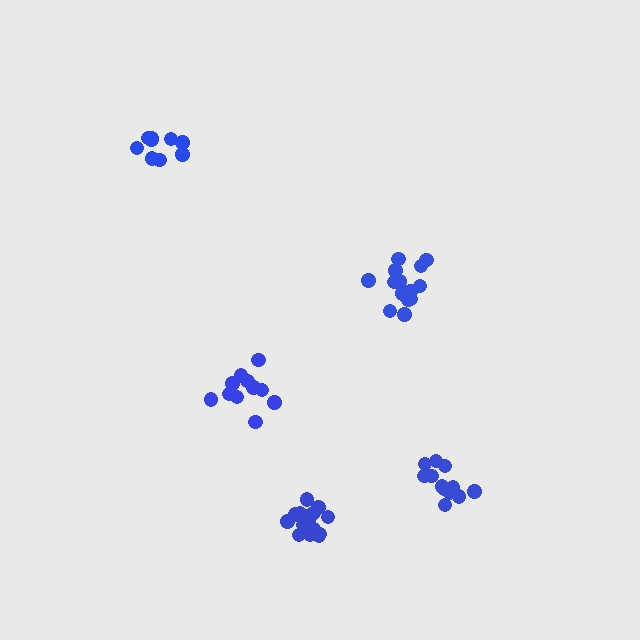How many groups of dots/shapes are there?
There are 5 groups.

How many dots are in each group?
Group 1: 11 dots, Group 2: 12 dots, Group 3: 10 dots, Group 4: 15 dots, Group 5: 14 dots (62 total).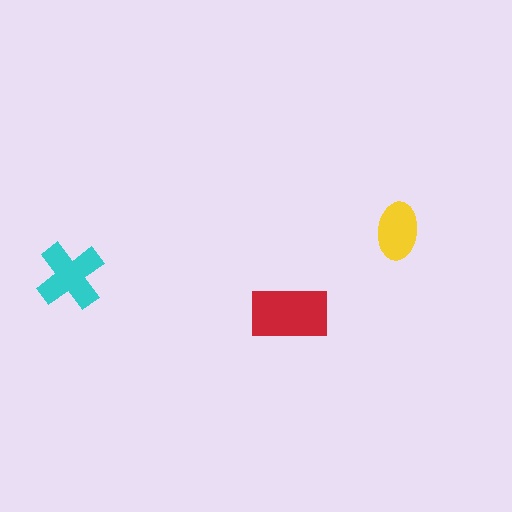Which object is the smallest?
The yellow ellipse.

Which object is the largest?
The red rectangle.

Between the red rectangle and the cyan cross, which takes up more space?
The red rectangle.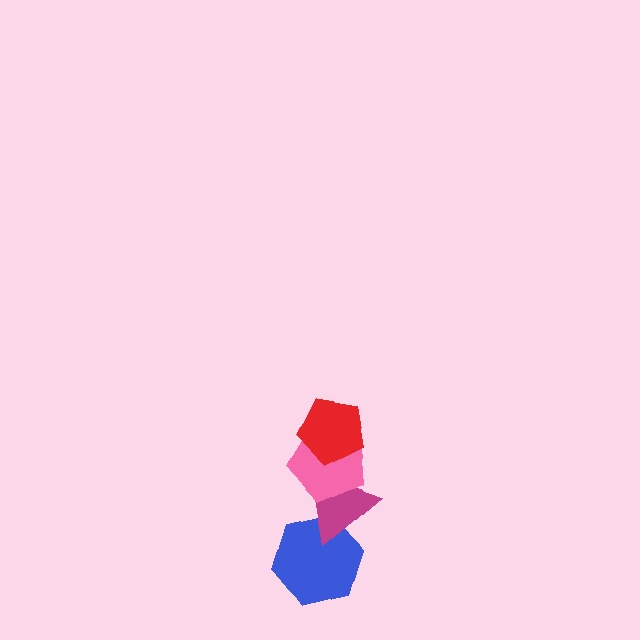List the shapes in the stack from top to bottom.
From top to bottom: the red pentagon, the pink pentagon, the magenta triangle, the blue hexagon.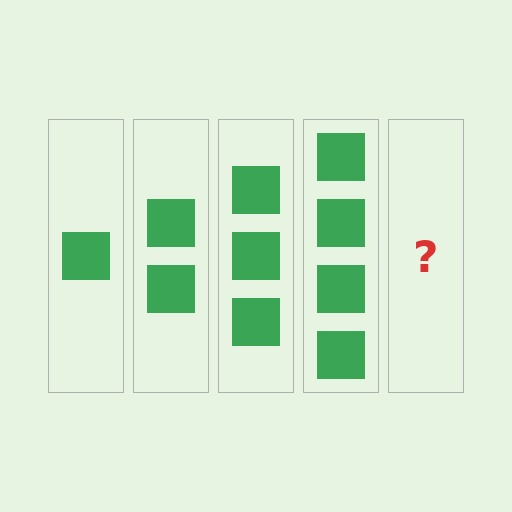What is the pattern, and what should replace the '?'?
The pattern is that each step adds one more square. The '?' should be 5 squares.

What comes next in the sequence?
The next element should be 5 squares.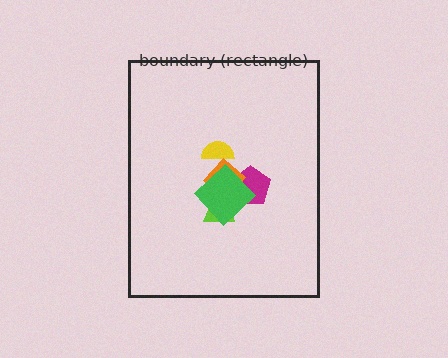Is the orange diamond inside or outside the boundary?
Inside.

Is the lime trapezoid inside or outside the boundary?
Inside.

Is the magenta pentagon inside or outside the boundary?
Inside.